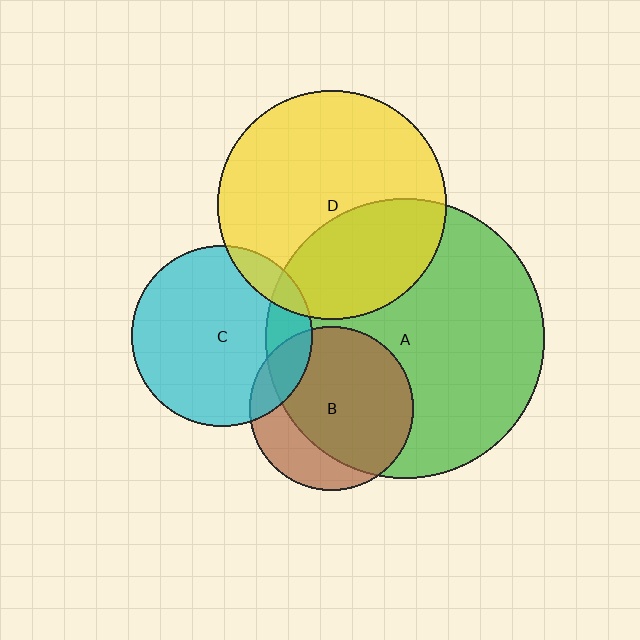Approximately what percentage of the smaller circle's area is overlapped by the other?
Approximately 75%.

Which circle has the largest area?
Circle A (green).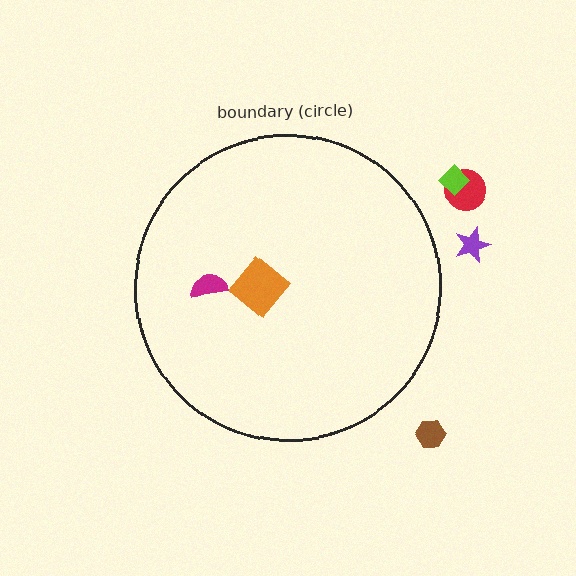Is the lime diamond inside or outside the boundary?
Outside.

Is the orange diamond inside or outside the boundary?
Inside.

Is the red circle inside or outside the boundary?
Outside.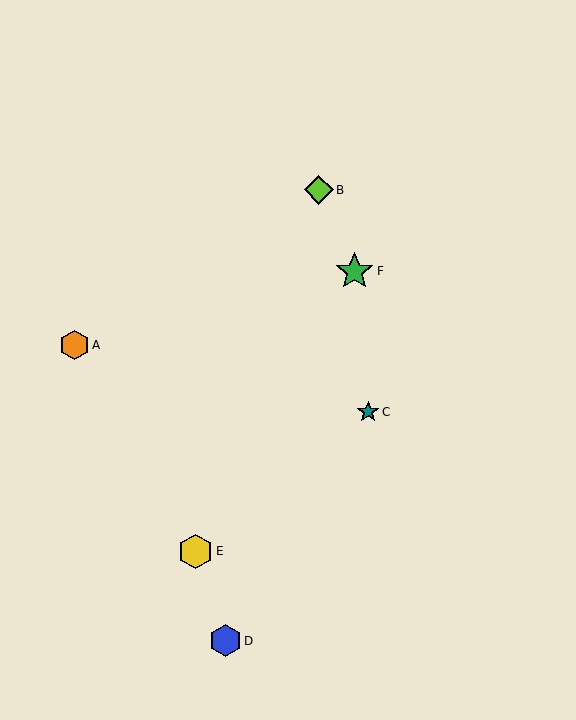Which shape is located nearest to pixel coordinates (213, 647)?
The blue hexagon (labeled D) at (226, 641) is nearest to that location.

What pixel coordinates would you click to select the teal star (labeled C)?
Click at (368, 412) to select the teal star C.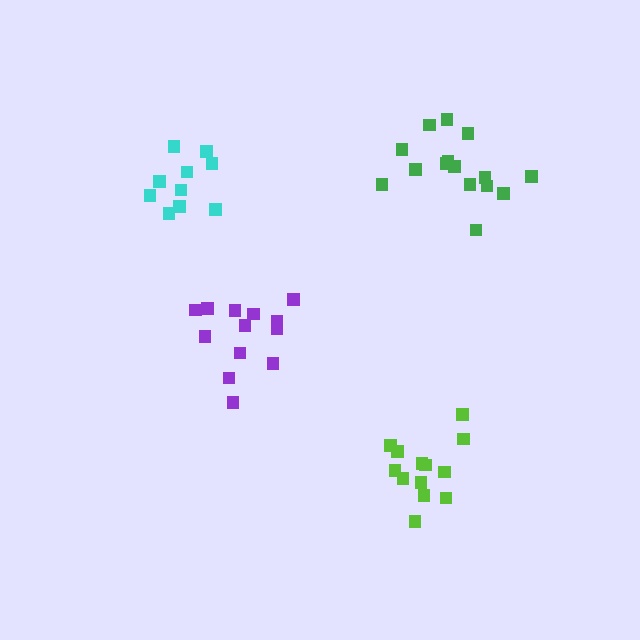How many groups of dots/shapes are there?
There are 4 groups.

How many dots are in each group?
Group 1: 15 dots, Group 2: 10 dots, Group 3: 13 dots, Group 4: 13 dots (51 total).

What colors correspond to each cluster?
The clusters are colored: green, cyan, lime, purple.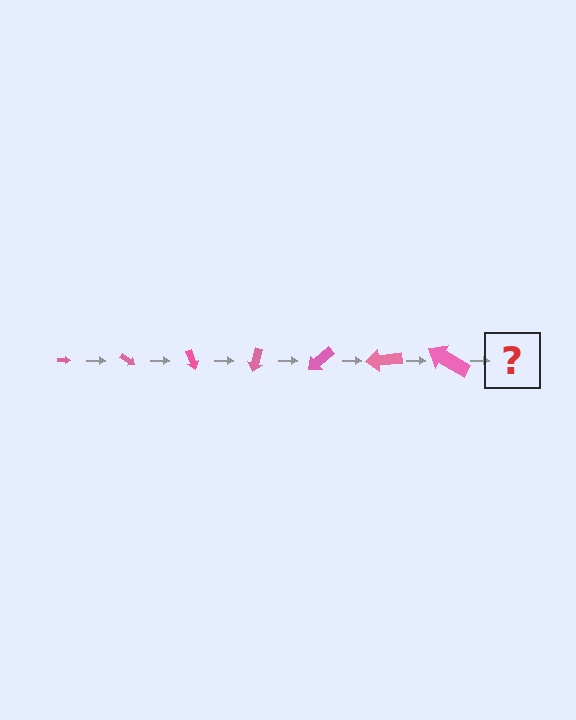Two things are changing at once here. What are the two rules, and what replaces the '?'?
The two rules are that the arrow grows larger each step and it rotates 35 degrees each step. The '?' should be an arrow, larger than the previous one and rotated 245 degrees from the start.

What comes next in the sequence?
The next element should be an arrow, larger than the previous one and rotated 245 degrees from the start.